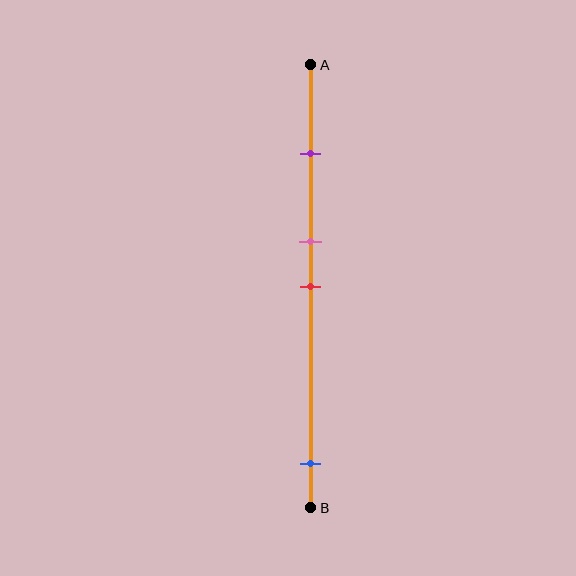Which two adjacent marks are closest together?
The pink and red marks are the closest adjacent pair.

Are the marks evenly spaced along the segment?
No, the marks are not evenly spaced.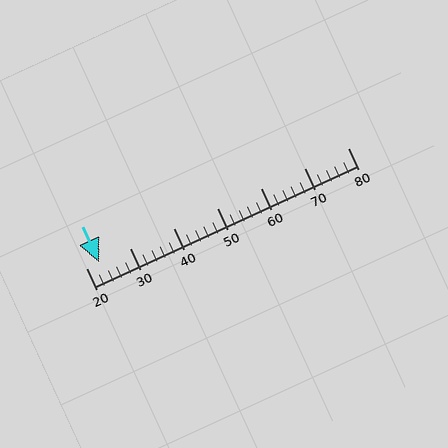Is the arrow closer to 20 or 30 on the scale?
The arrow is closer to 20.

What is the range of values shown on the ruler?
The ruler shows values from 20 to 80.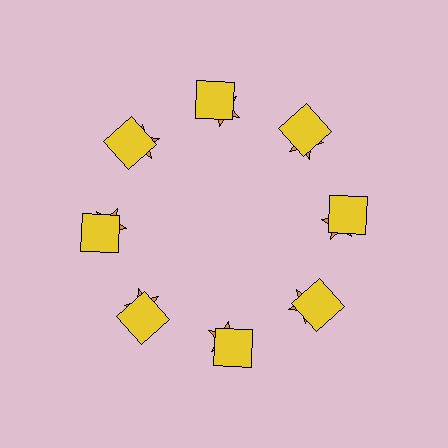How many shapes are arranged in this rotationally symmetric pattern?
There are 16 shapes, arranged in 8 groups of 2.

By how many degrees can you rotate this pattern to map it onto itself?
The pattern maps onto itself every 45 degrees of rotation.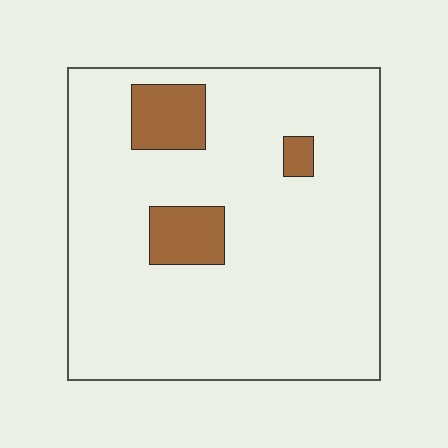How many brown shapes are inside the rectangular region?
3.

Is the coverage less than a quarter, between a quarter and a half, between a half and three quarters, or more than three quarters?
Less than a quarter.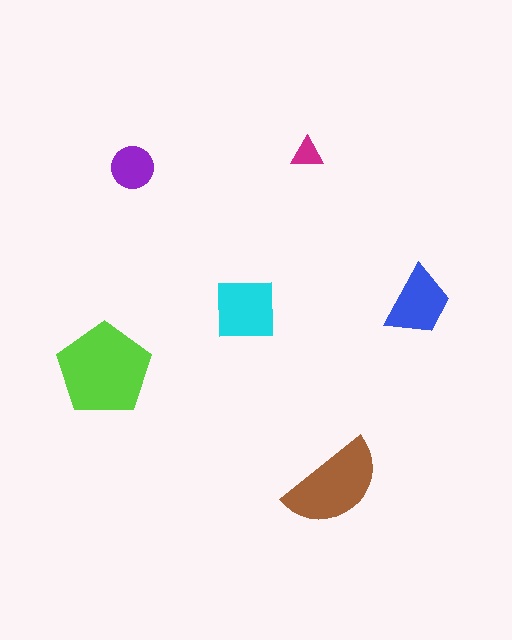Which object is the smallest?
The magenta triangle.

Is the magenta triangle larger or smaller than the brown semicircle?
Smaller.